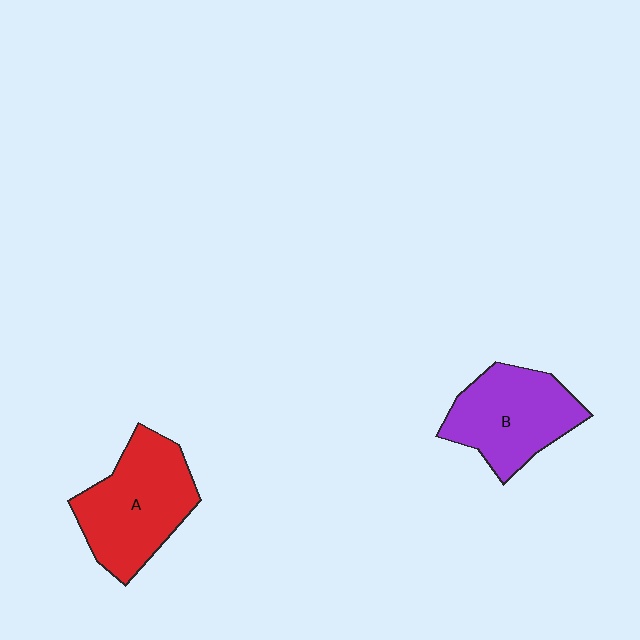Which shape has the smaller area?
Shape B (purple).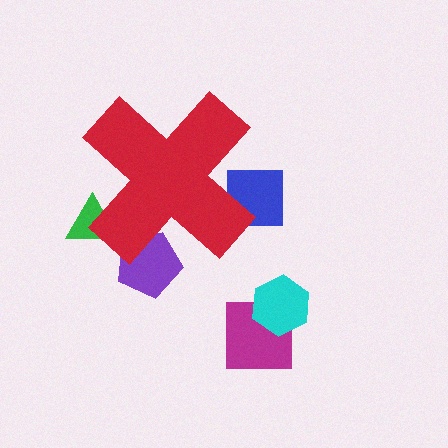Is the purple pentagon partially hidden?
Yes, the purple pentagon is partially hidden behind the red cross.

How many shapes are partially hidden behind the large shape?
3 shapes are partially hidden.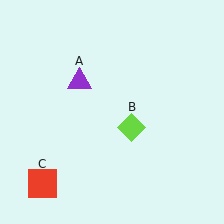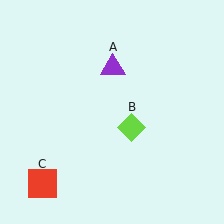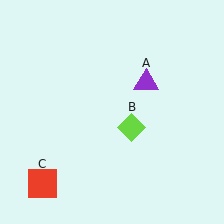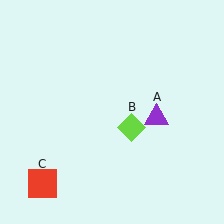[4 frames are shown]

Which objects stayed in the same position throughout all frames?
Lime diamond (object B) and red square (object C) remained stationary.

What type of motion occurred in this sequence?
The purple triangle (object A) rotated clockwise around the center of the scene.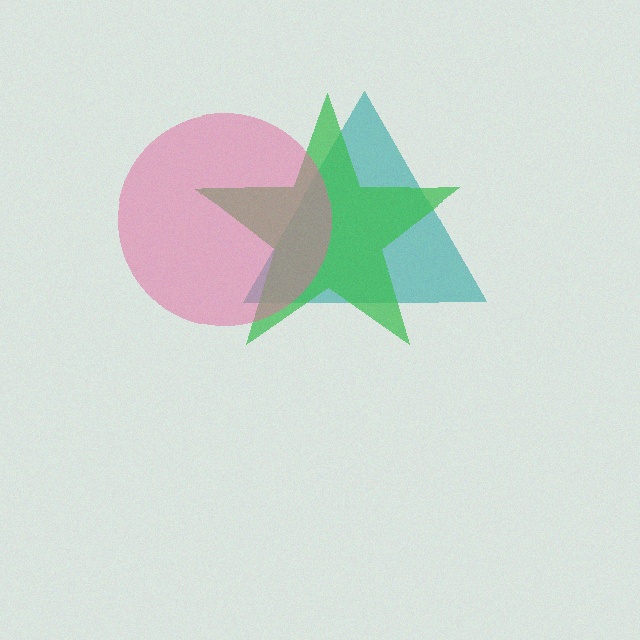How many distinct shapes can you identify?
There are 3 distinct shapes: a teal triangle, a green star, a pink circle.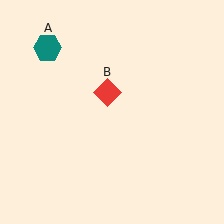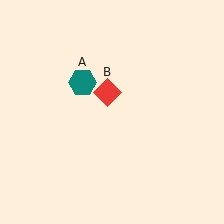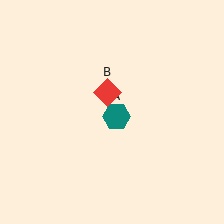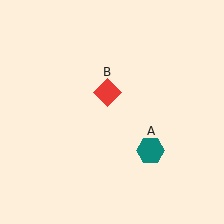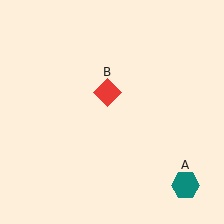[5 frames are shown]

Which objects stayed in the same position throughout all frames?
Red diamond (object B) remained stationary.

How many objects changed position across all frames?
1 object changed position: teal hexagon (object A).